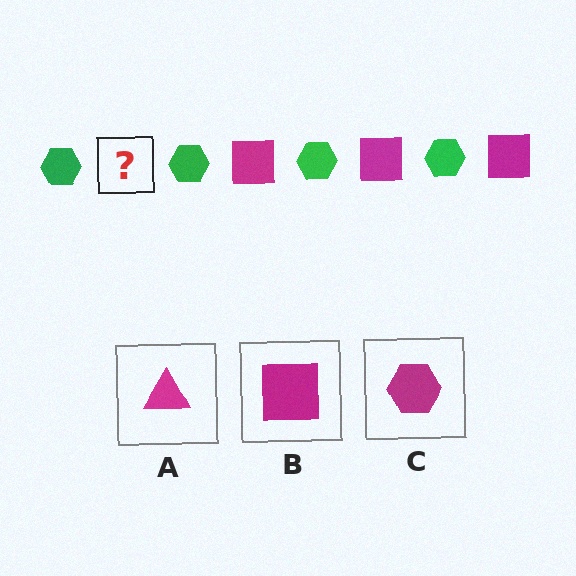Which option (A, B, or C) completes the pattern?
B.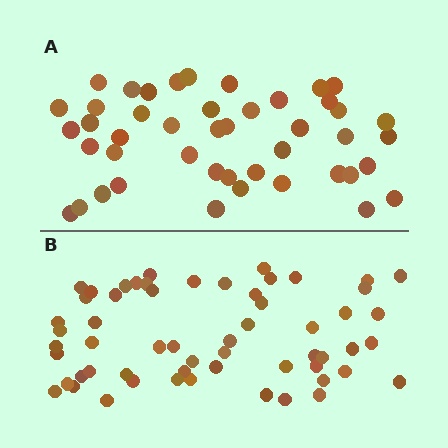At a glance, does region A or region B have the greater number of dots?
Region B (the bottom region) has more dots.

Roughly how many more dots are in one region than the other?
Region B has approximately 15 more dots than region A.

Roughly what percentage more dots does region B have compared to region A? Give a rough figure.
About 30% more.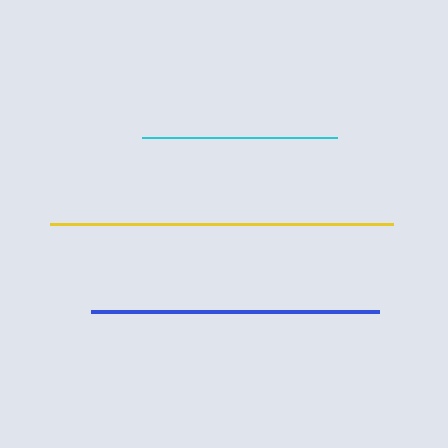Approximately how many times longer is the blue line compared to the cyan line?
The blue line is approximately 1.5 times the length of the cyan line.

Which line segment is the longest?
The yellow line is the longest at approximately 344 pixels.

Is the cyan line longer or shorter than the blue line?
The blue line is longer than the cyan line.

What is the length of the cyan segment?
The cyan segment is approximately 194 pixels long.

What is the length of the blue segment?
The blue segment is approximately 288 pixels long.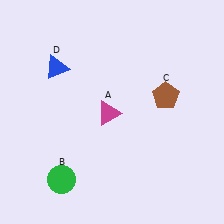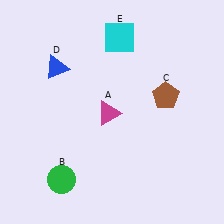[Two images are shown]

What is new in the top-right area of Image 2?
A cyan square (E) was added in the top-right area of Image 2.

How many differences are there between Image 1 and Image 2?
There is 1 difference between the two images.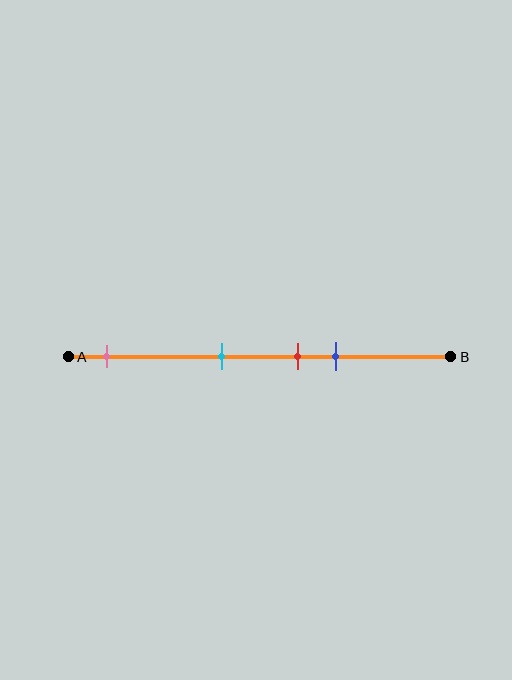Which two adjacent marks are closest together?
The red and blue marks are the closest adjacent pair.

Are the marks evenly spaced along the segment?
No, the marks are not evenly spaced.